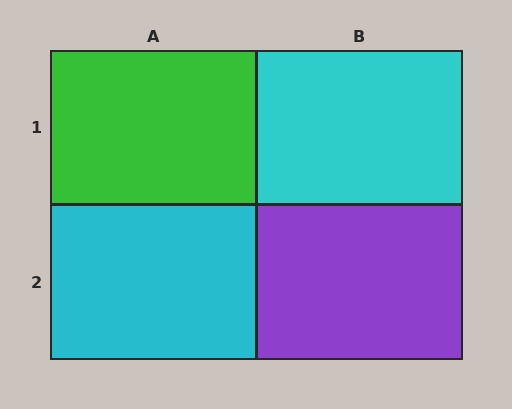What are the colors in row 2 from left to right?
Cyan, purple.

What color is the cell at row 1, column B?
Cyan.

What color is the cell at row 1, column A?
Green.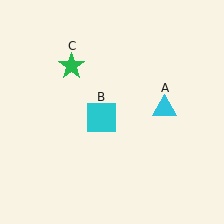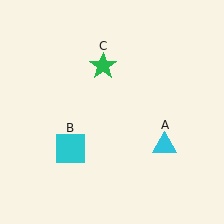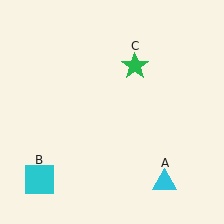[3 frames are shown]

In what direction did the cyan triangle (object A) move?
The cyan triangle (object A) moved down.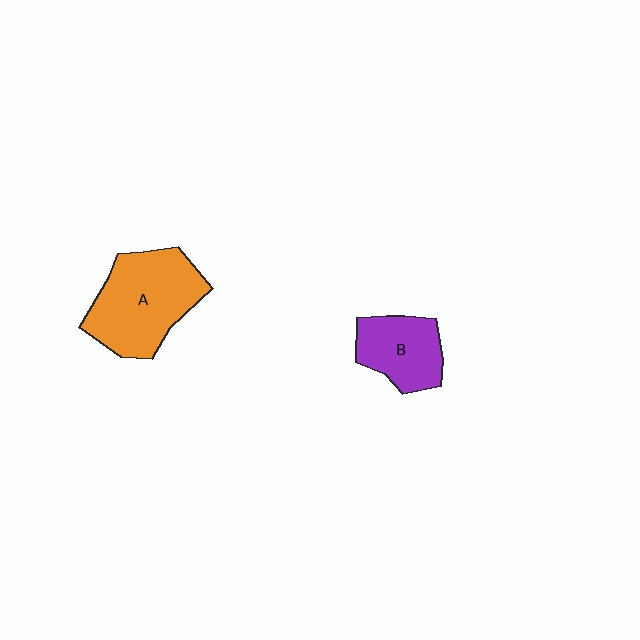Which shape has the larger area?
Shape A (orange).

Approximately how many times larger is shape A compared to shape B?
Approximately 1.6 times.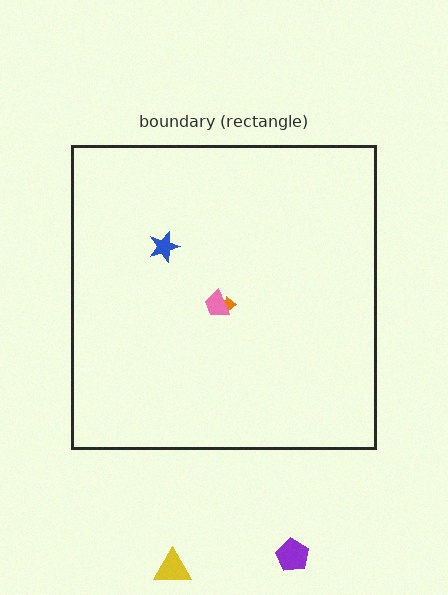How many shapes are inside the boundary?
3 inside, 2 outside.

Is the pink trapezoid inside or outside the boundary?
Inside.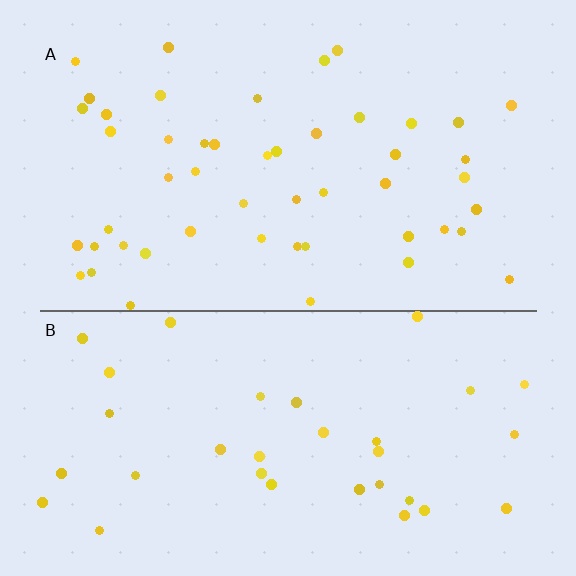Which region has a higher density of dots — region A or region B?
A (the top).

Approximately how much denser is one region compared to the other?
Approximately 1.5× — region A over region B.